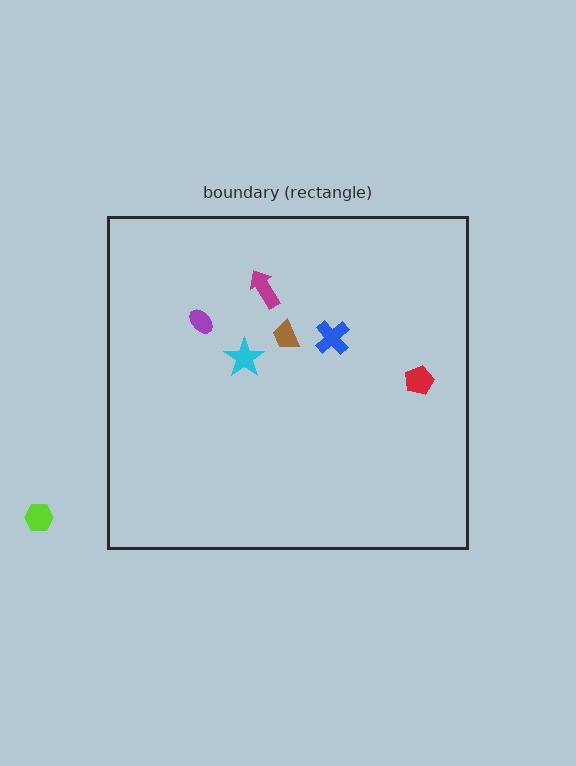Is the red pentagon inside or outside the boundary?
Inside.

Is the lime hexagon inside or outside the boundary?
Outside.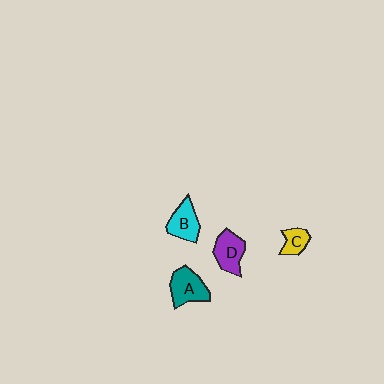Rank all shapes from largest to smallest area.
From largest to smallest: A (teal), D (purple), B (cyan), C (yellow).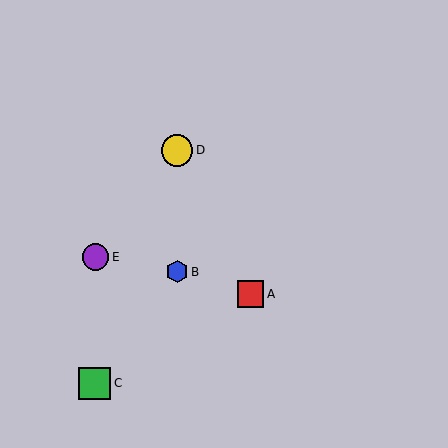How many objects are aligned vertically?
2 objects (B, D) are aligned vertically.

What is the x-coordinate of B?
Object B is at x≈177.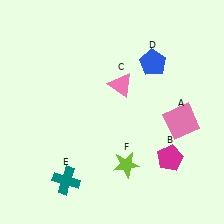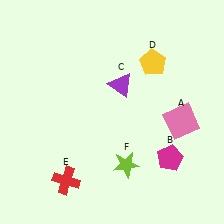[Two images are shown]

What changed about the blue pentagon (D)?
In Image 1, D is blue. In Image 2, it changed to yellow.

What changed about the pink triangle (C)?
In Image 1, C is pink. In Image 2, it changed to purple.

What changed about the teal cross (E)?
In Image 1, E is teal. In Image 2, it changed to red.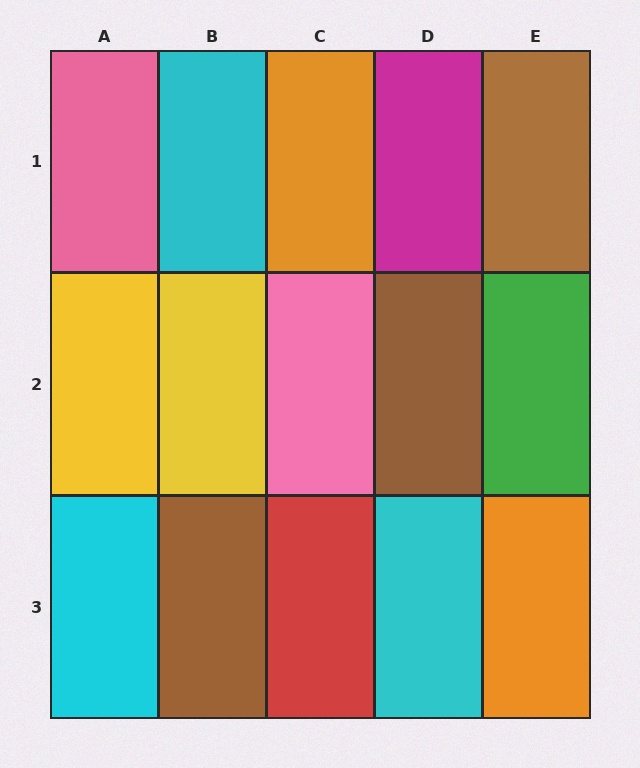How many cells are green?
1 cell is green.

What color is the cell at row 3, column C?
Red.